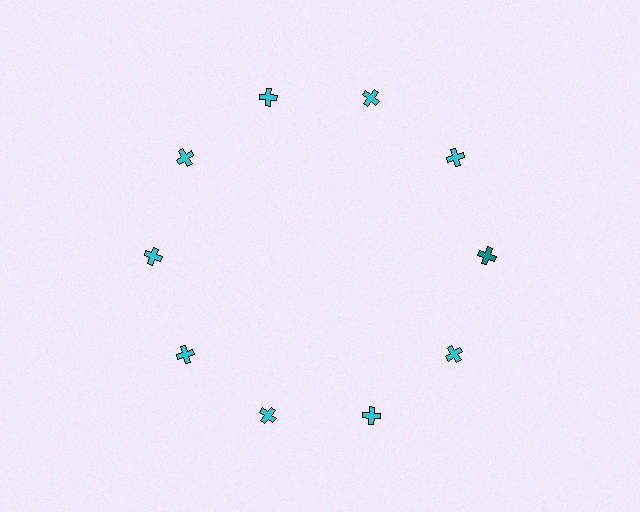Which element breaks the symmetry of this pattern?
The teal cross at roughly the 3 o'clock position breaks the symmetry. All other shapes are cyan crosses.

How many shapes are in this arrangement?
There are 10 shapes arranged in a ring pattern.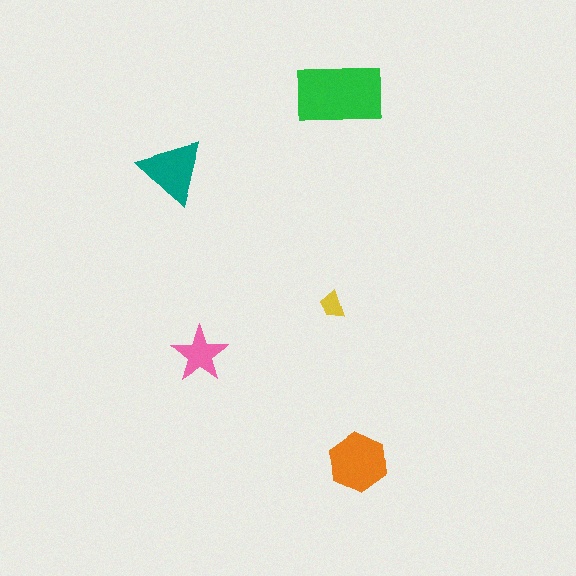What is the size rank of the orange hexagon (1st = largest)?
2nd.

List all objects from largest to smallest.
The green rectangle, the orange hexagon, the teal triangle, the pink star, the yellow trapezoid.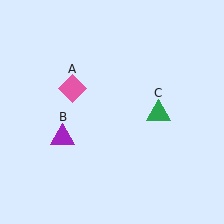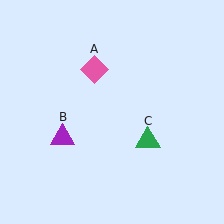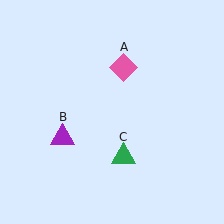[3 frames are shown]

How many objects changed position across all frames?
2 objects changed position: pink diamond (object A), green triangle (object C).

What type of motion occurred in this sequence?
The pink diamond (object A), green triangle (object C) rotated clockwise around the center of the scene.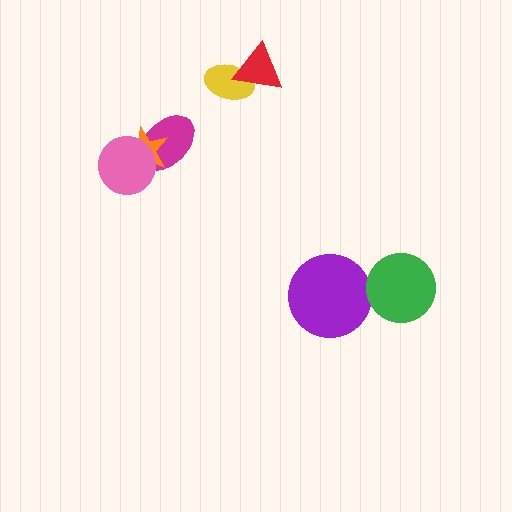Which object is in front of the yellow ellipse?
The red triangle is in front of the yellow ellipse.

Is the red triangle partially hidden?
No, no other shape covers it.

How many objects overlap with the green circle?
0 objects overlap with the green circle.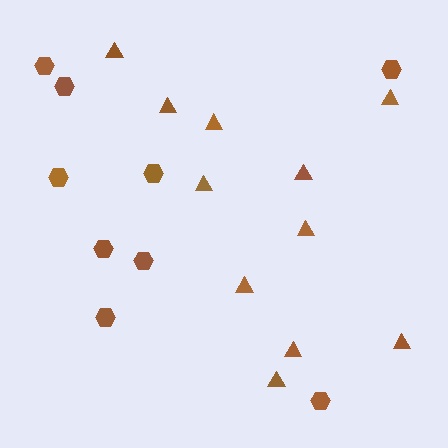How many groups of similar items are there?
There are 2 groups: one group of triangles (11) and one group of hexagons (9).